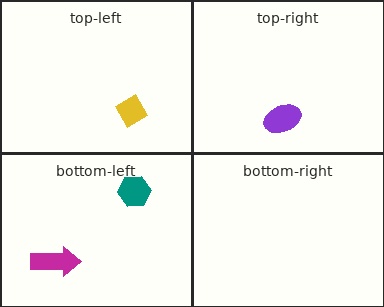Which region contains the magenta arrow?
The bottom-left region.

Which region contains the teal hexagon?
The bottom-left region.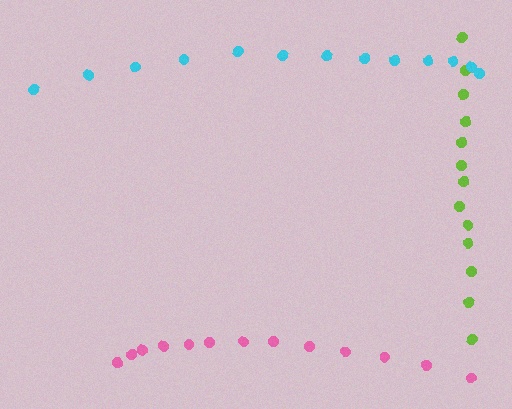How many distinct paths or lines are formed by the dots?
There are 3 distinct paths.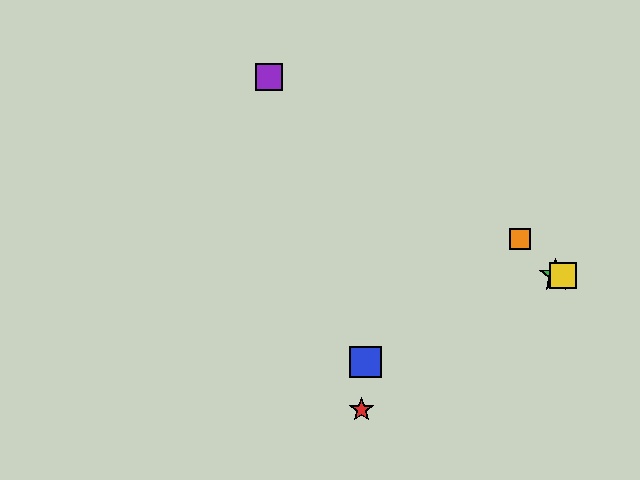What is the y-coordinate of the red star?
The red star is at y≈410.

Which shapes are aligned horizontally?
The green star, the yellow square are aligned horizontally.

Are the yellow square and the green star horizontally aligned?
Yes, both are at y≈275.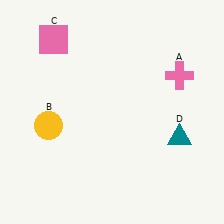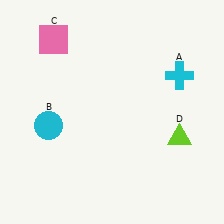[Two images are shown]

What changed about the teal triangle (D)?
In Image 1, D is teal. In Image 2, it changed to lime.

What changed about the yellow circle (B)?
In Image 1, B is yellow. In Image 2, it changed to cyan.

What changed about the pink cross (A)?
In Image 1, A is pink. In Image 2, it changed to cyan.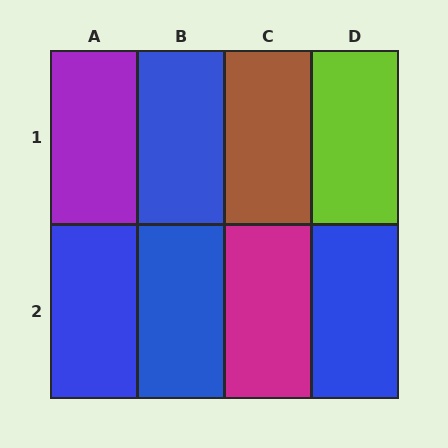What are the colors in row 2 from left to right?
Blue, blue, magenta, blue.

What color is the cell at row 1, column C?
Brown.